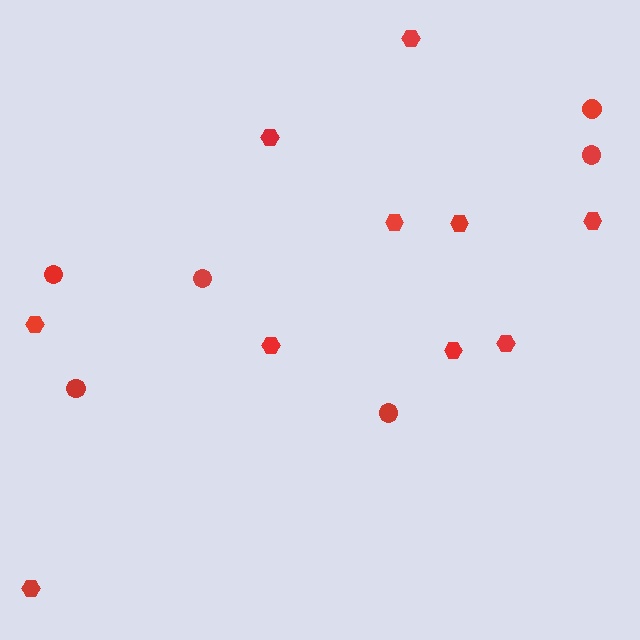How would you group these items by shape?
There are 2 groups: one group of hexagons (10) and one group of circles (6).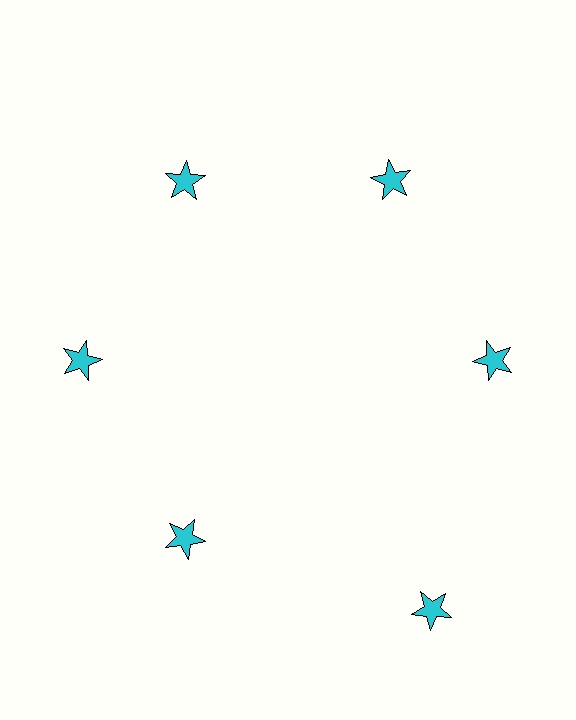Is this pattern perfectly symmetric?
No. The 6 cyan stars are arranged in a ring, but one element near the 5 o'clock position is pushed outward from the center, breaking the 6-fold rotational symmetry.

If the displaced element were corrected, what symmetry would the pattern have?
It would have 6-fold rotational symmetry — the pattern would map onto itself every 60 degrees.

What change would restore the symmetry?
The symmetry would be restored by moving it inward, back onto the ring so that all 6 stars sit at equal angles and equal distance from the center.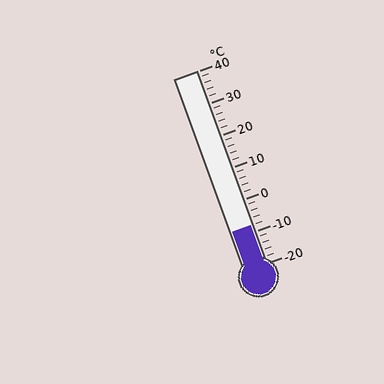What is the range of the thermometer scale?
The thermometer scale ranges from -20°C to 40°C.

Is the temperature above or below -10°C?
The temperature is above -10°C.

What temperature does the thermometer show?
The thermometer shows approximately -8°C.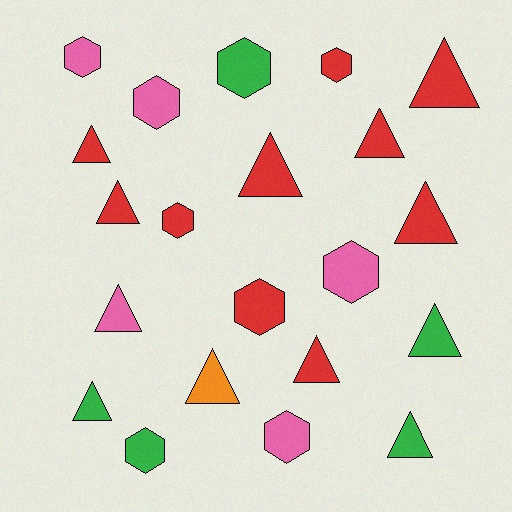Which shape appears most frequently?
Triangle, with 12 objects.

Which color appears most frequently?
Red, with 10 objects.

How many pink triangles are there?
There is 1 pink triangle.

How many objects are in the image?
There are 21 objects.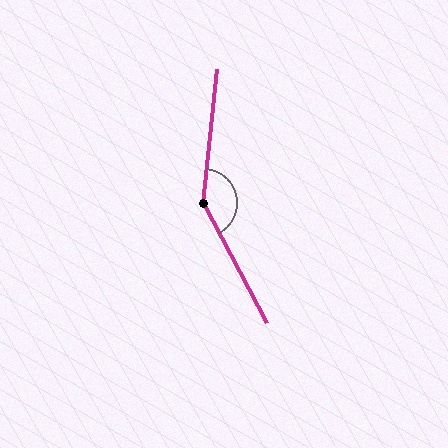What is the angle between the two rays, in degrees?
Approximately 146 degrees.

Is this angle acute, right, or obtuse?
It is obtuse.